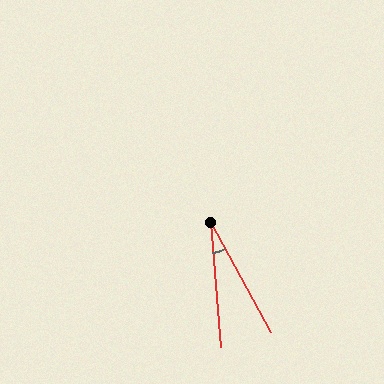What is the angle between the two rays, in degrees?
Approximately 24 degrees.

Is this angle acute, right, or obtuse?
It is acute.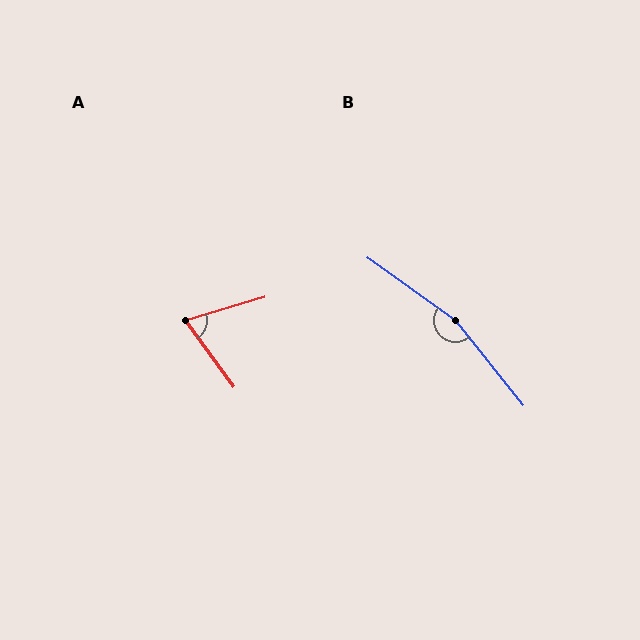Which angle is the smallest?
A, at approximately 70 degrees.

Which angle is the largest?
B, at approximately 164 degrees.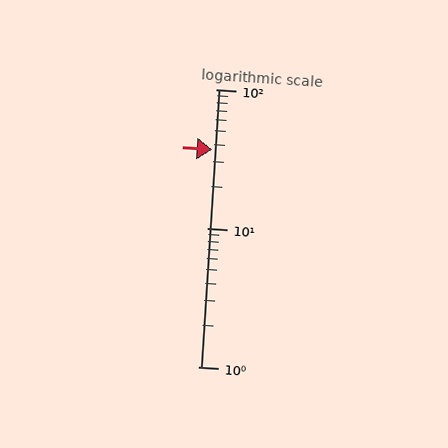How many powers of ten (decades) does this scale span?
The scale spans 2 decades, from 1 to 100.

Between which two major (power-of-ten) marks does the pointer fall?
The pointer is between 10 and 100.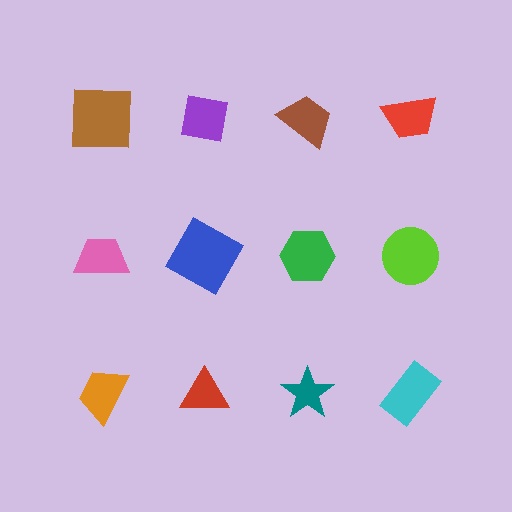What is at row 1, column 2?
A purple square.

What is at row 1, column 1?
A brown square.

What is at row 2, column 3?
A green hexagon.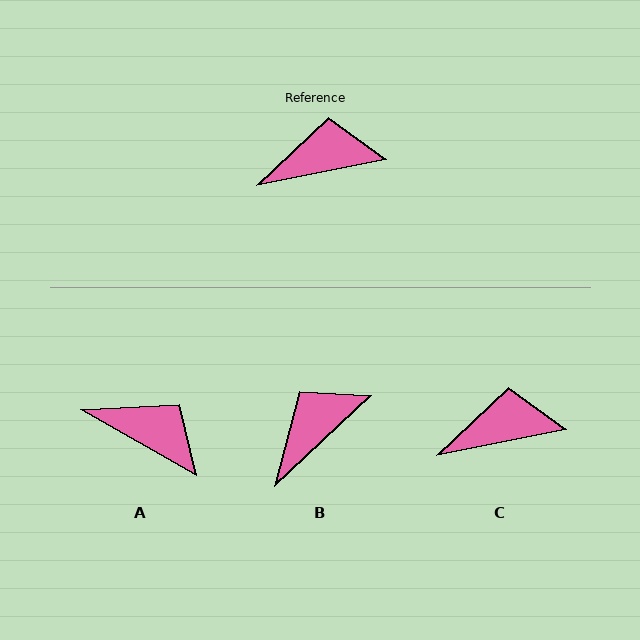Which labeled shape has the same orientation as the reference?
C.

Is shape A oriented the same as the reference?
No, it is off by about 40 degrees.